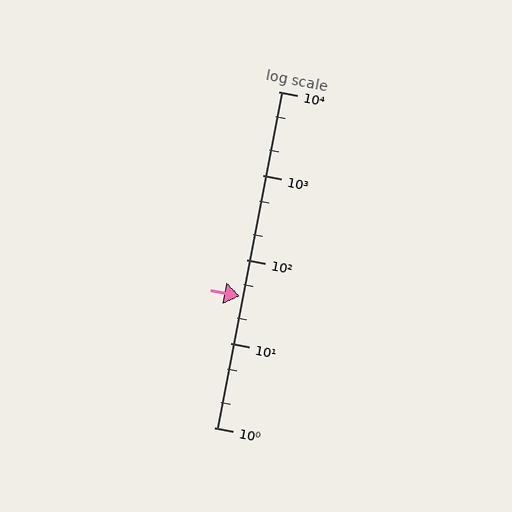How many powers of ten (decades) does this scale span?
The scale spans 4 decades, from 1 to 10000.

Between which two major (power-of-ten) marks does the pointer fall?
The pointer is between 10 and 100.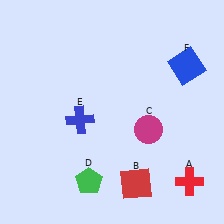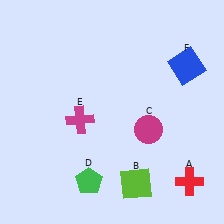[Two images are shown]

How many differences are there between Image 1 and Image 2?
There are 2 differences between the two images.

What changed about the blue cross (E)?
In Image 1, E is blue. In Image 2, it changed to magenta.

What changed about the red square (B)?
In Image 1, B is red. In Image 2, it changed to lime.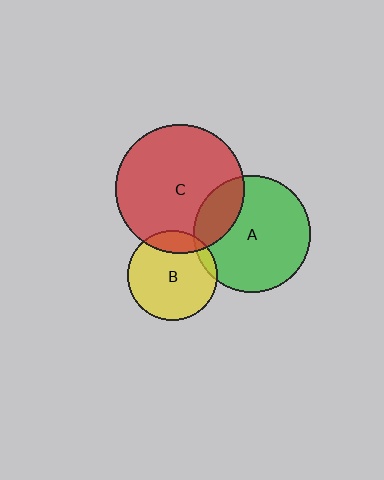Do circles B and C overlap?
Yes.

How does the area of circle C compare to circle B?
Approximately 2.0 times.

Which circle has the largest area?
Circle C (red).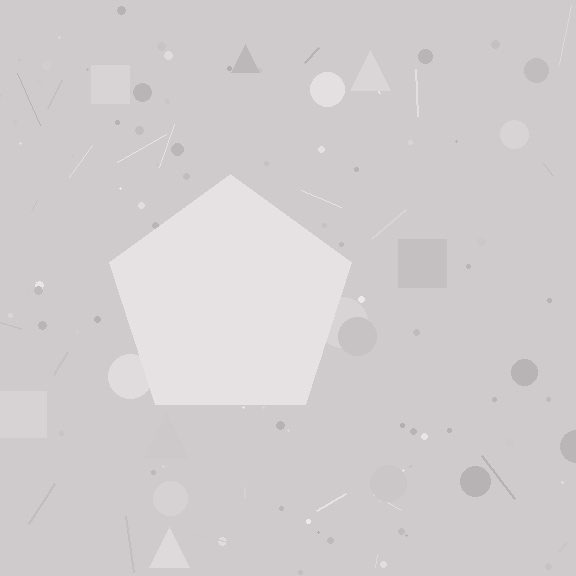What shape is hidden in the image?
A pentagon is hidden in the image.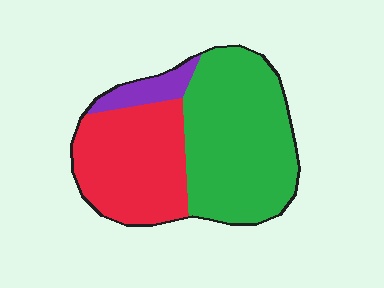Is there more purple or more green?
Green.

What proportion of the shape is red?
Red covers 38% of the shape.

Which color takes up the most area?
Green, at roughly 55%.